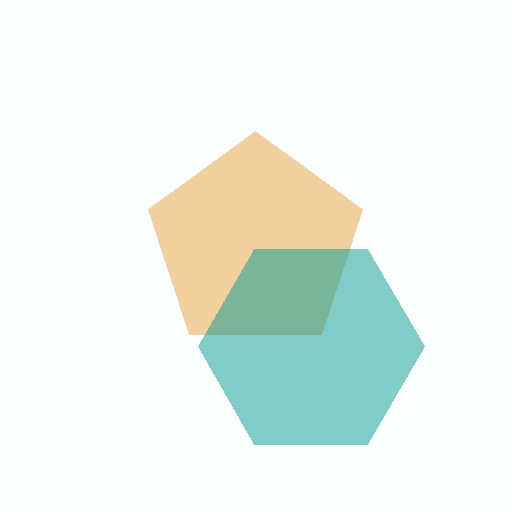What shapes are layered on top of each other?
The layered shapes are: an orange pentagon, a teal hexagon.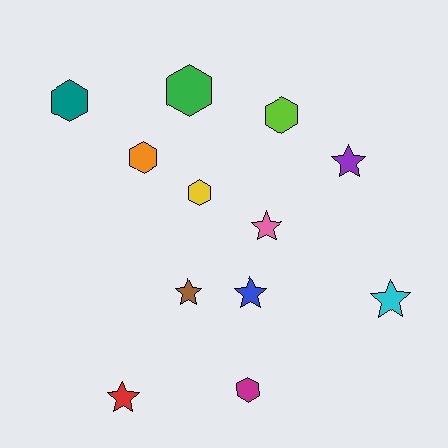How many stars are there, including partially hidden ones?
There are 6 stars.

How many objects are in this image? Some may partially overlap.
There are 12 objects.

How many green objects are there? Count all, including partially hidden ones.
There is 1 green object.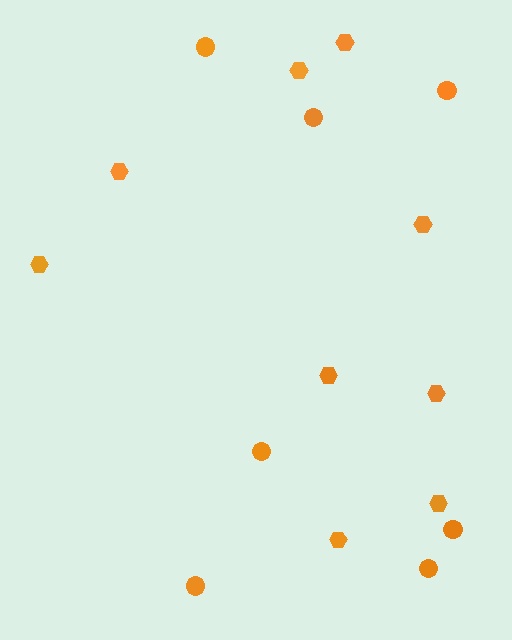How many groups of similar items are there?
There are 2 groups: one group of hexagons (9) and one group of circles (7).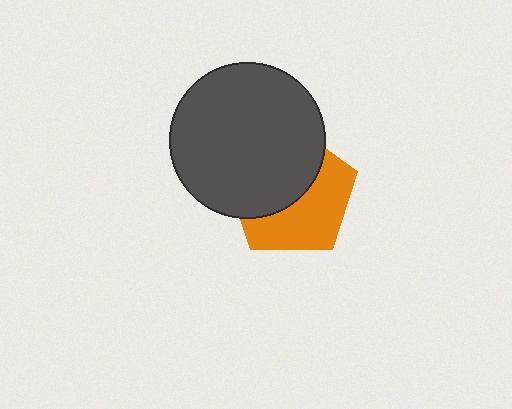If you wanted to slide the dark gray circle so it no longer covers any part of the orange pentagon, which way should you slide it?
Slide it toward the upper-left — that is the most direct way to separate the two shapes.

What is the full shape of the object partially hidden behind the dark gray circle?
The partially hidden object is an orange pentagon.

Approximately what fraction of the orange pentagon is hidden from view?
Roughly 51% of the orange pentagon is hidden behind the dark gray circle.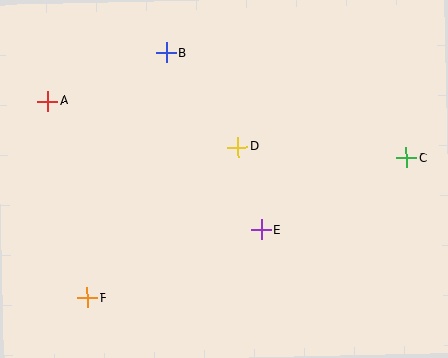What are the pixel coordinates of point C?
Point C is at (406, 158).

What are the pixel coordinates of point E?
Point E is at (261, 230).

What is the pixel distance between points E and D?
The distance between E and D is 86 pixels.